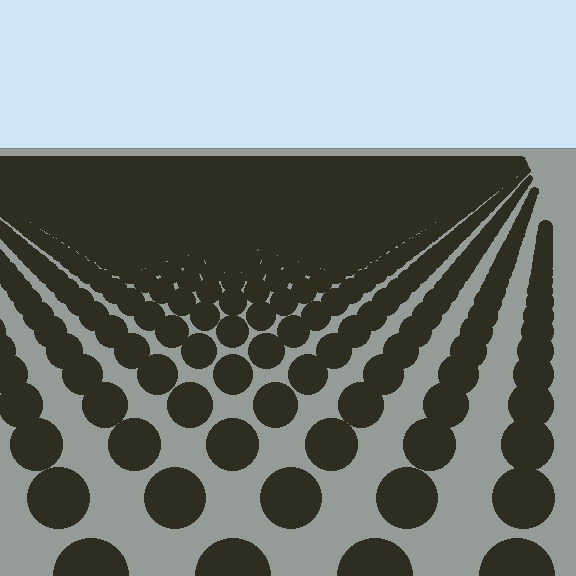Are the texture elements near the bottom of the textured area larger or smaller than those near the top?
Larger. Near the bottom, elements are closer to the viewer and appear at a bigger on-screen size.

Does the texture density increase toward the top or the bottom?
Density increases toward the top.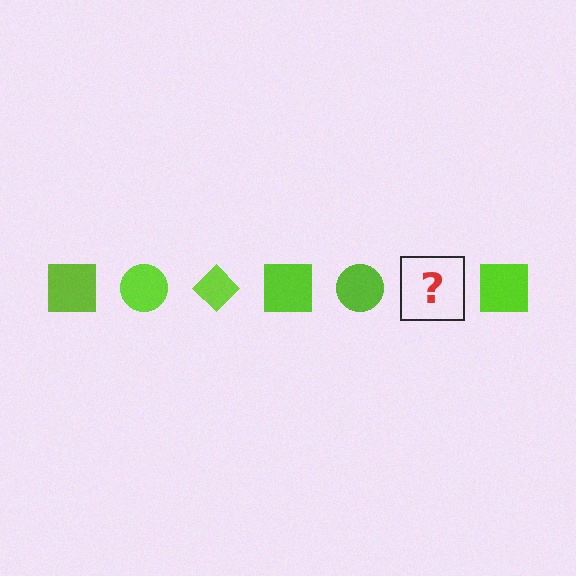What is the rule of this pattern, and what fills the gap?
The rule is that the pattern cycles through square, circle, diamond shapes in lime. The gap should be filled with a lime diamond.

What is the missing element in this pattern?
The missing element is a lime diamond.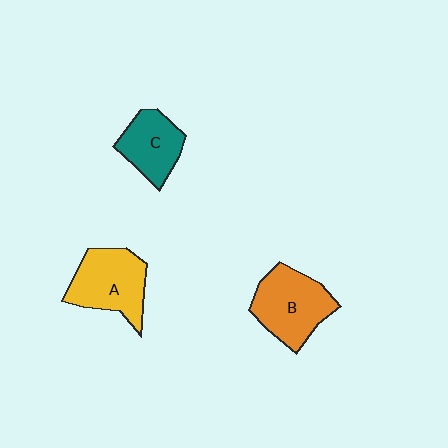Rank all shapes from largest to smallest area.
From largest to smallest: B (orange), A (yellow), C (teal).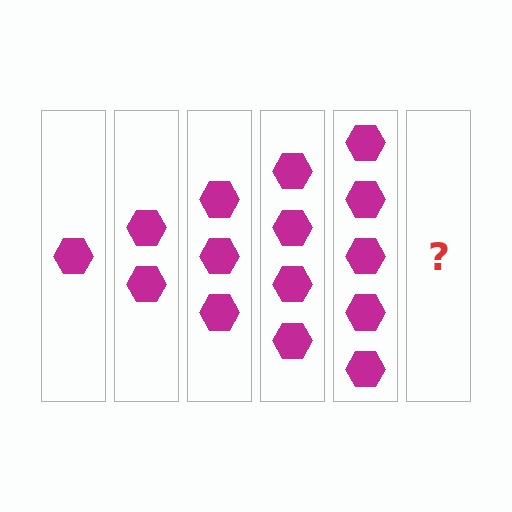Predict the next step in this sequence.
The next step is 6 hexagons.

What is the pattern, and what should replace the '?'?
The pattern is that each step adds one more hexagon. The '?' should be 6 hexagons.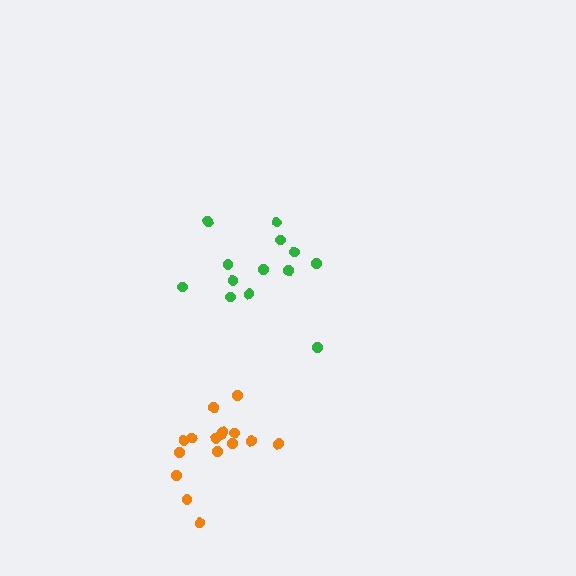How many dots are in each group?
Group 1: 13 dots, Group 2: 16 dots (29 total).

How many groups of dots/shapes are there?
There are 2 groups.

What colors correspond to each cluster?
The clusters are colored: green, orange.